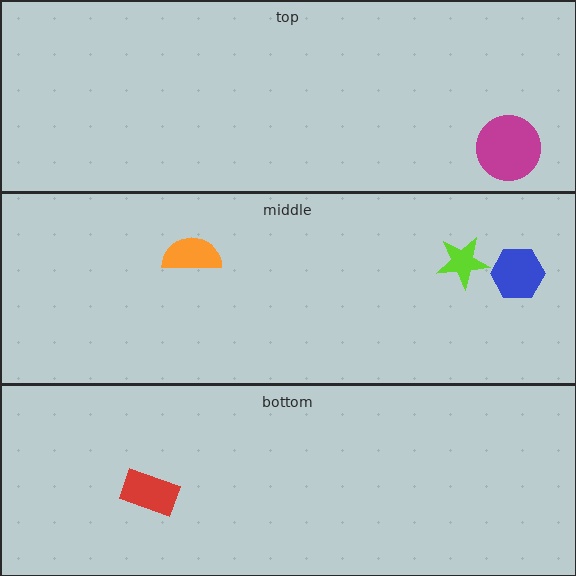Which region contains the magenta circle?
The top region.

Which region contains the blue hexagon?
The middle region.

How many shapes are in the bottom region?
1.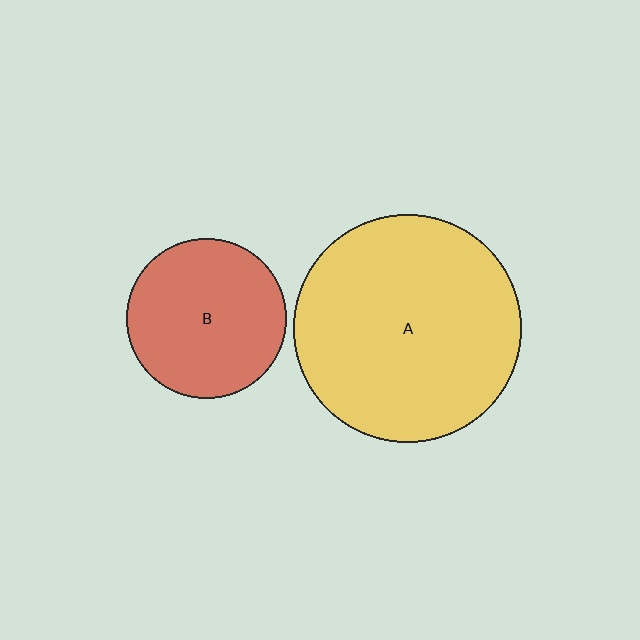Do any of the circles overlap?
No, none of the circles overlap.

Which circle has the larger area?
Circle A (yellow).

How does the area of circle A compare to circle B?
Approximately 2.0 times.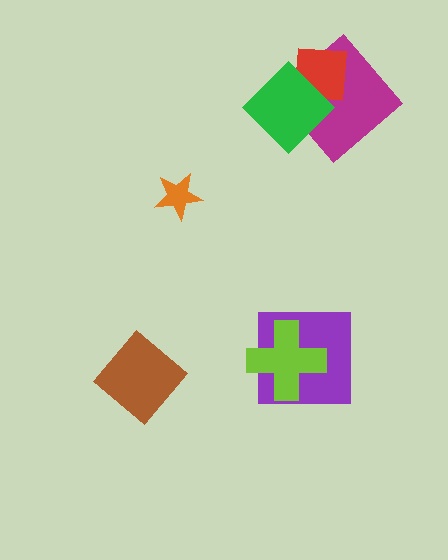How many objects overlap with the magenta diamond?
2 objects overlap with the magenta diamond.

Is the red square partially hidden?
Yes, it is partially covered by another shape.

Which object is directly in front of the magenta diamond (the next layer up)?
The red square is directly in front of the magenta diamond.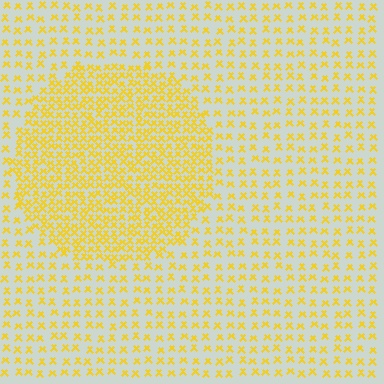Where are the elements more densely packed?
The elements are more densely packed inside the circle boundary.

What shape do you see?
I see a circle.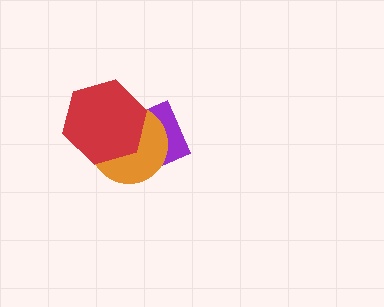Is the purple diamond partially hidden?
Yes, it is partially covered by another shape.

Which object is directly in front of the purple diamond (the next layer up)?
The orange circle is directly in front of the purple diamond.